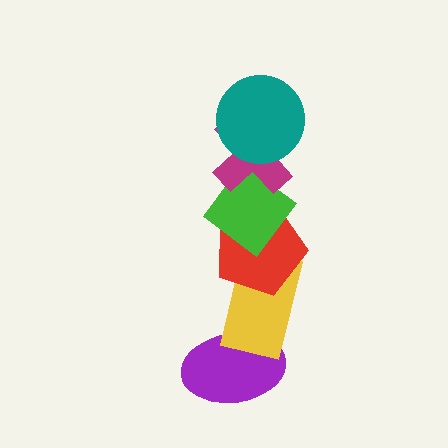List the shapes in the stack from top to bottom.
From top to bottom: the teal circle, the magenta cross, the green diamond, the red pentagon, the yellow rectangle, the purple ellipse.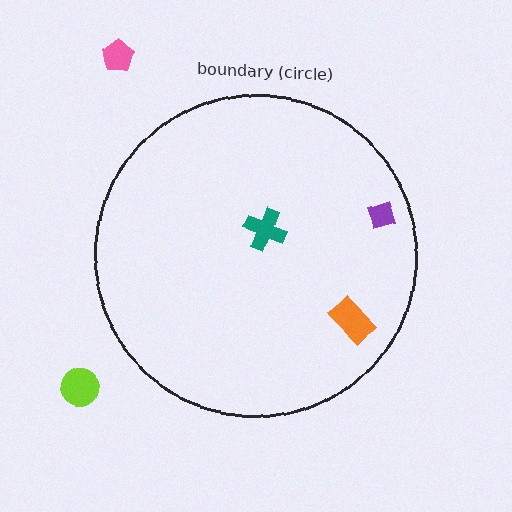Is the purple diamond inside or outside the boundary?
Inside.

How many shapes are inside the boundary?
3 inside, 2 outside.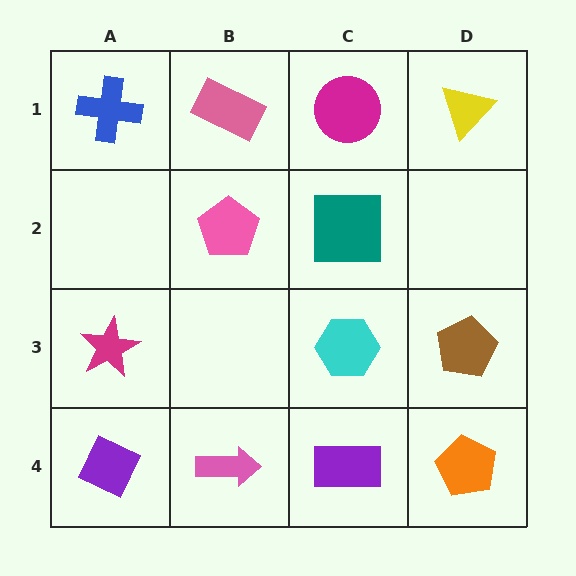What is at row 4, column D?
An orange pentagon.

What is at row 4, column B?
A pink arrow.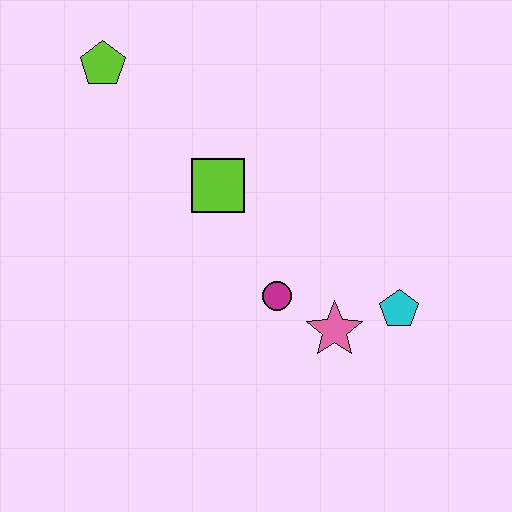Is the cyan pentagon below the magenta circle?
Yes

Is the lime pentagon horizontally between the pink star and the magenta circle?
No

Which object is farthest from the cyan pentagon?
The lime pentagon is farthest from the cyan pentagon.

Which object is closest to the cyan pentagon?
The pink star is closest to the cyan pentagon.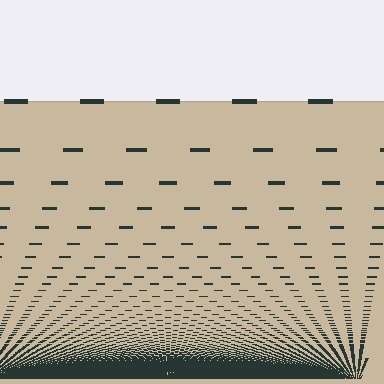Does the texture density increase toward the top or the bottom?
Density increases toward the bottom.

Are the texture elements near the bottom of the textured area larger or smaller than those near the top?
Smaller. The gradient is inverted — elements near the bottom are smaller and denser.